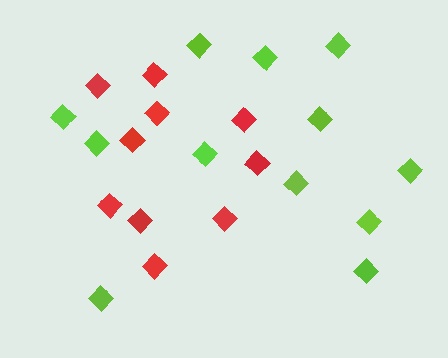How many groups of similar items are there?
There are 2 groups: one group of red diamonds (10) and one group of lime diamonds (12).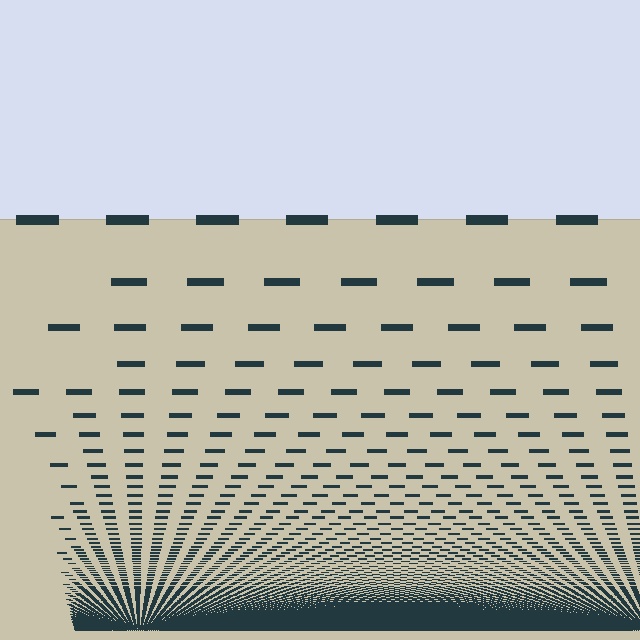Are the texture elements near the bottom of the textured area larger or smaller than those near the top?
Smaller. The gradient is inverted — elements near the bottom are smaller and denser.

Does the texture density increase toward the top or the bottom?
Density increases toward the bottom.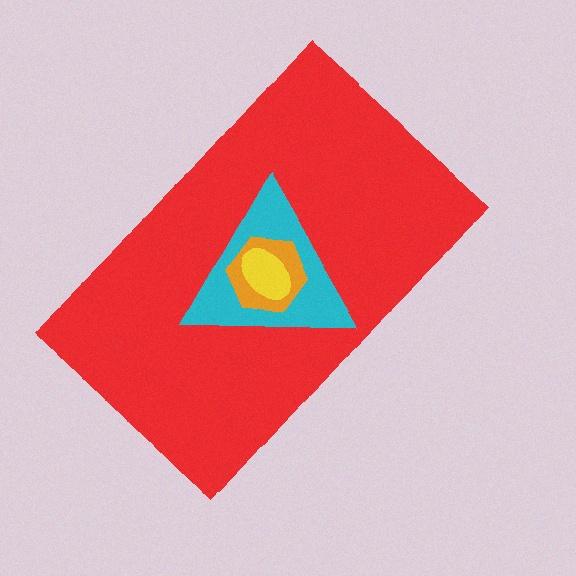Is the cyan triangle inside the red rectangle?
Yes.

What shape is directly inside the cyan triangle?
The orange hexagon.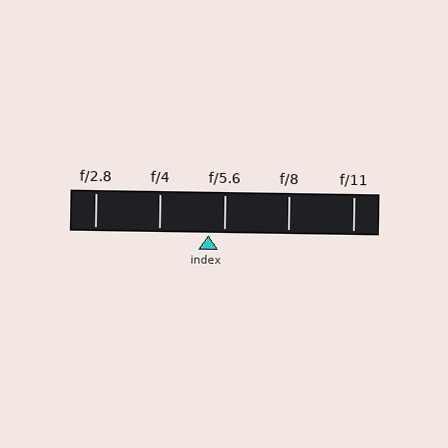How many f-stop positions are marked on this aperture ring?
There are 5 f-stop positions marked.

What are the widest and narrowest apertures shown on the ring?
The widest aperture shown is f/2.8 and the narrowest is f/11.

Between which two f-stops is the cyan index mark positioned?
The index mark is between f/4 and f/5.6.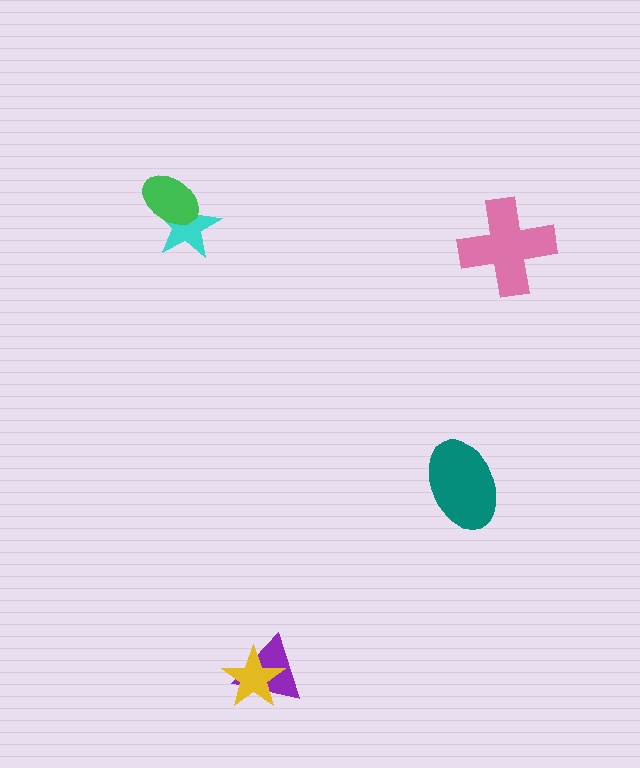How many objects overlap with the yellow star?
1 object overlaps with the yellow star.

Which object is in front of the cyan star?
The green ellipse is in front of the cyan star.